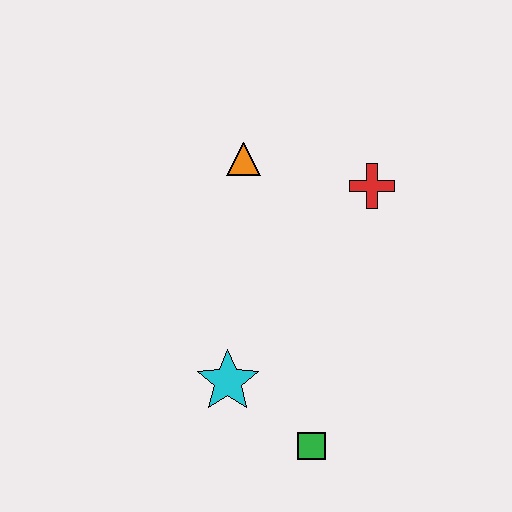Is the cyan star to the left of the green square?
Yes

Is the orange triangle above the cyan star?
Yes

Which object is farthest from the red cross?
The green square is farthest from the red cross.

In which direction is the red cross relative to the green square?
The red cross is above the green square.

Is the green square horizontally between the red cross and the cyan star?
Yes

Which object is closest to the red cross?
The orange triangle is closest to the red cross.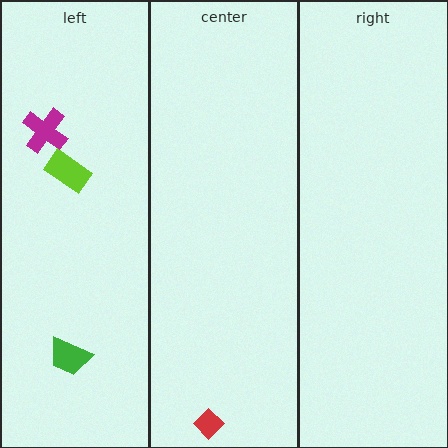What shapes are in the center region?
The red diamond.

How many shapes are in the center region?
1.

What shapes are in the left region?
The green trapezoid, the lime rectangle, the magenta cross.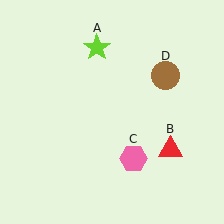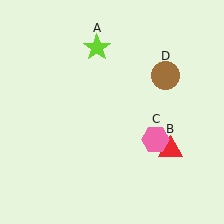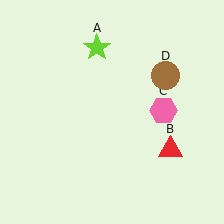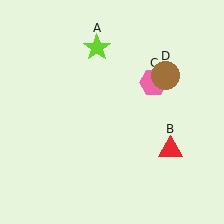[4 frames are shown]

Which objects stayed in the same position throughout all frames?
Lime star (object A) and red triangle (object B) and brown circle (object D) remained stationary.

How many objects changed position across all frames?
1 object changed position: pink hexagon (object C).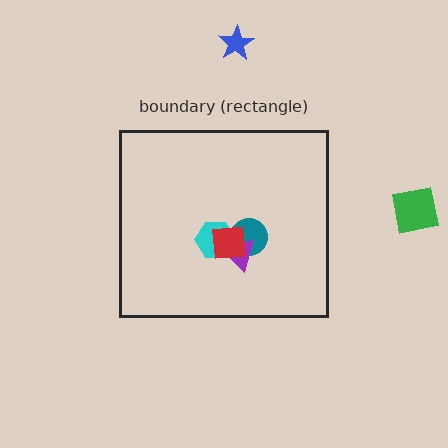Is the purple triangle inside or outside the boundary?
Inside.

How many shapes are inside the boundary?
4 inside, 2 outside.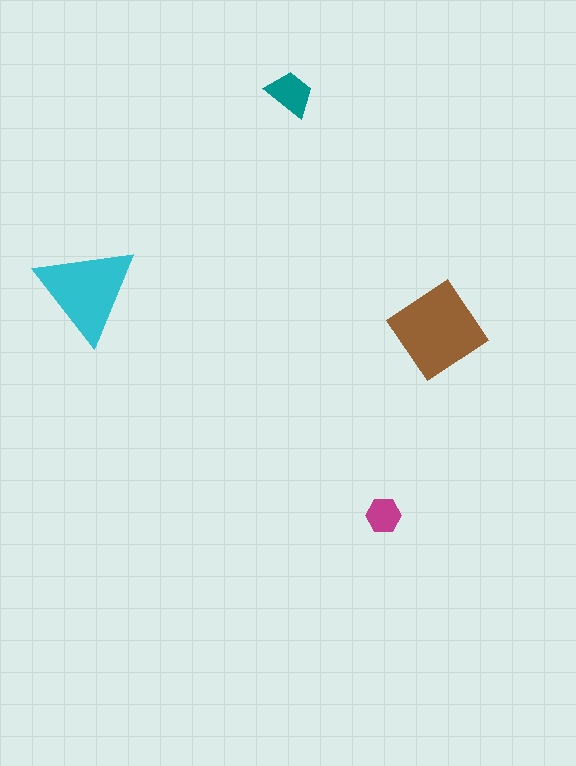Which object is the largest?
The brown diamond.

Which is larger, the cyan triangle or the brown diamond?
The brown diamond.